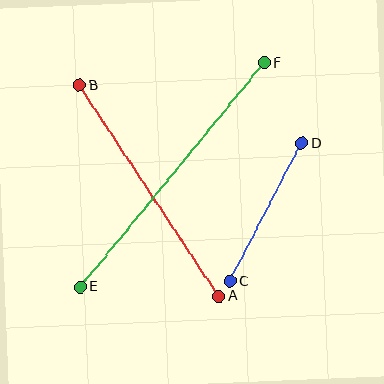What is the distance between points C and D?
The distance is approximately 156 pixels.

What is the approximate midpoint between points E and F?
The midpoint is at approximately (172, 175) pixels.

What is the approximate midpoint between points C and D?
The midpoint is at approximately (266, 212) pixels.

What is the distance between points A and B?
The distance is approximately 253 pixels.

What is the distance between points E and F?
The distance is approximately 290 pixels.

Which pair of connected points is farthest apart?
Points E and F are farthest apart.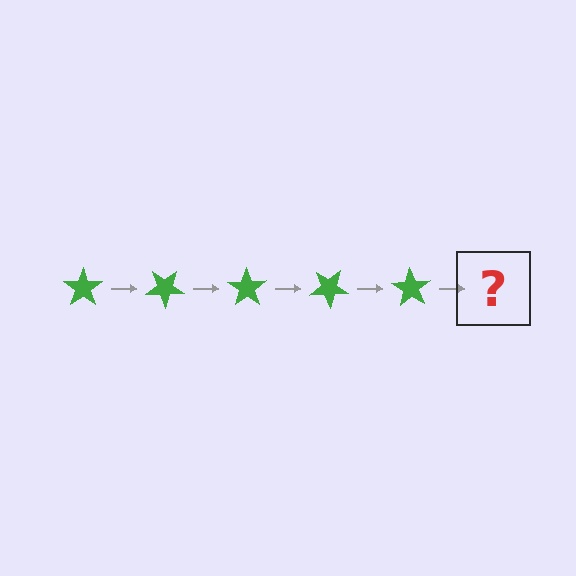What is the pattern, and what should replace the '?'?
The pattern is that the star rotates 35 degrees each step. The '?' should be a green star rotated 175 degrees.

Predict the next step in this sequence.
The next step is a green star rotated 175 degrees.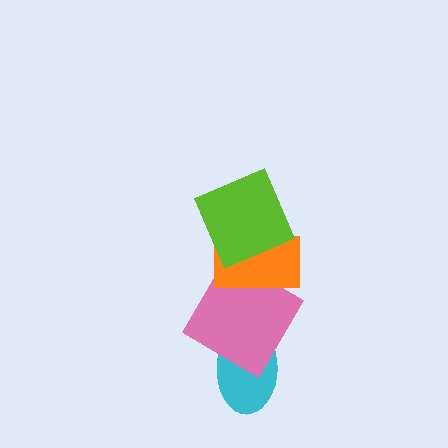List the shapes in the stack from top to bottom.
From top to bottom: the lime square, the orange rectangle, the pink diamond, the cyan ellipse.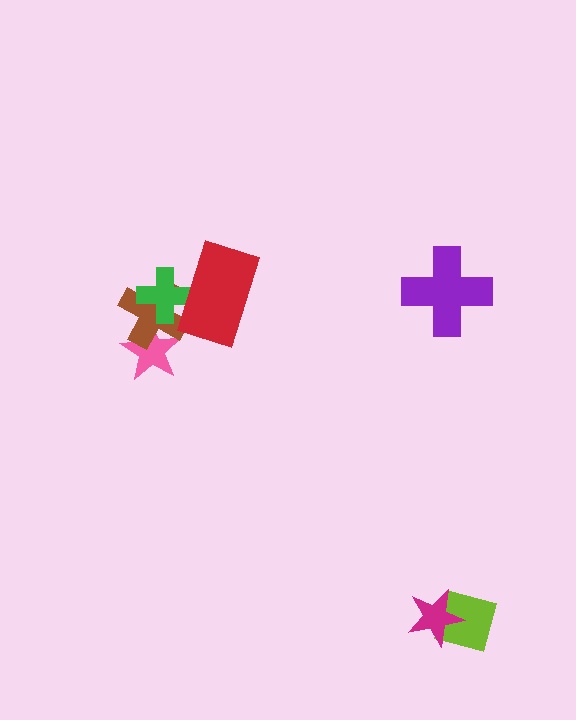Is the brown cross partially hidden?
Yes, it is partially covered by another shape.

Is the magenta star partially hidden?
No, no other shape covers it.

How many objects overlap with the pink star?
1 object overlaps with the pink star.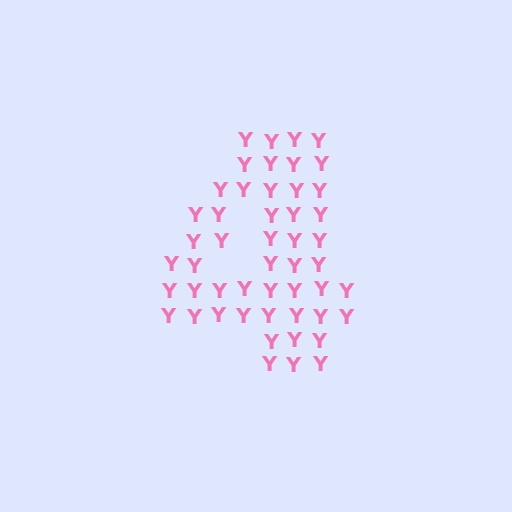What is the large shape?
The large shape is the digit 4.